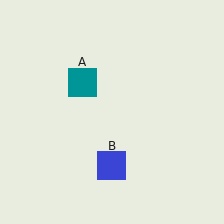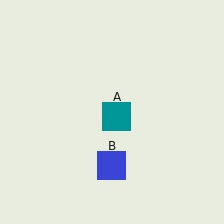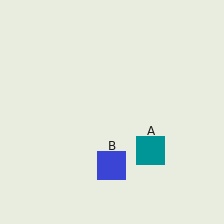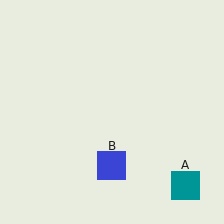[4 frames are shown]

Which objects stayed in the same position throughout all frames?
Blue square (object B) remained stationary.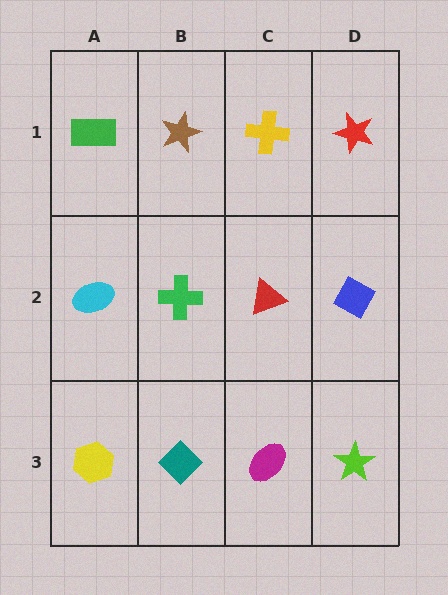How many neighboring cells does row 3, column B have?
3.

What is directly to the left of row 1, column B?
A green rectangle.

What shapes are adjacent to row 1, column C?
A red triangle (row 2, column C), a brown star (row 1, column B), a red star (row 1, column D).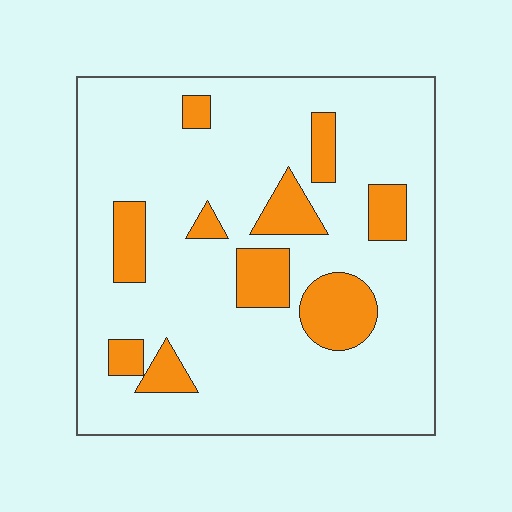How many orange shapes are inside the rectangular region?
10.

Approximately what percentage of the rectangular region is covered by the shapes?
Approximately 15%.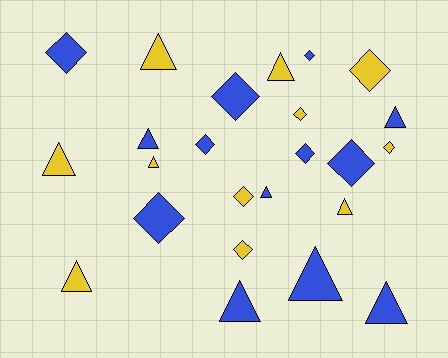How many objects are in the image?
There are 24 objects.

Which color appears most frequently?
Blue, with 13 objects.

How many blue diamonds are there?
There are 7 blue diamonds.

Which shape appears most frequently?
Diamond, with 12 objects.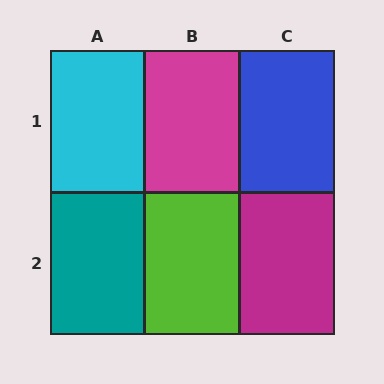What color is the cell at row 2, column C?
Magenta.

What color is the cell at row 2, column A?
Teal.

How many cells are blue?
1 cell is blue.